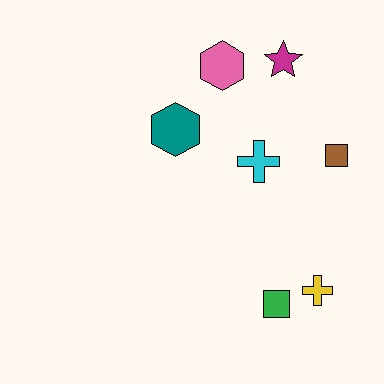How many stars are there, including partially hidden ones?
There is 1 star.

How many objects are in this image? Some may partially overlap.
There are 7 objects.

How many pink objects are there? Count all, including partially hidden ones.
There is 1 pink object.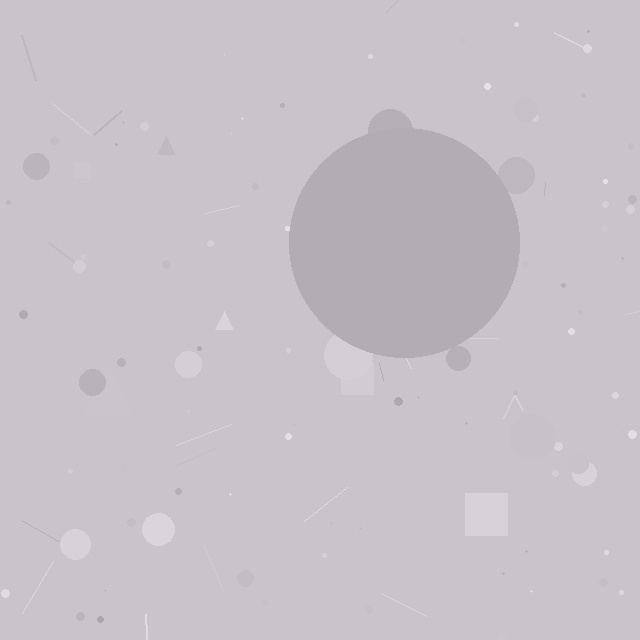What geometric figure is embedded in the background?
A circle is embedded in the background.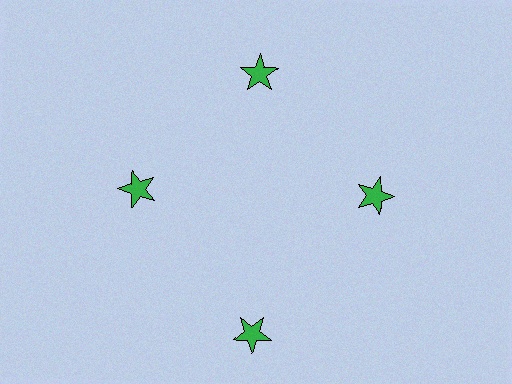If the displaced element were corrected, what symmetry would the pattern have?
It would have 4-fold rotational symmetry — the pattern would map onto itself every 90 degrees.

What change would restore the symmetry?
The symmetry would be restored by moving it inward, back onto the ring so that all 4 stars sit at equal angles and equal distance from the center.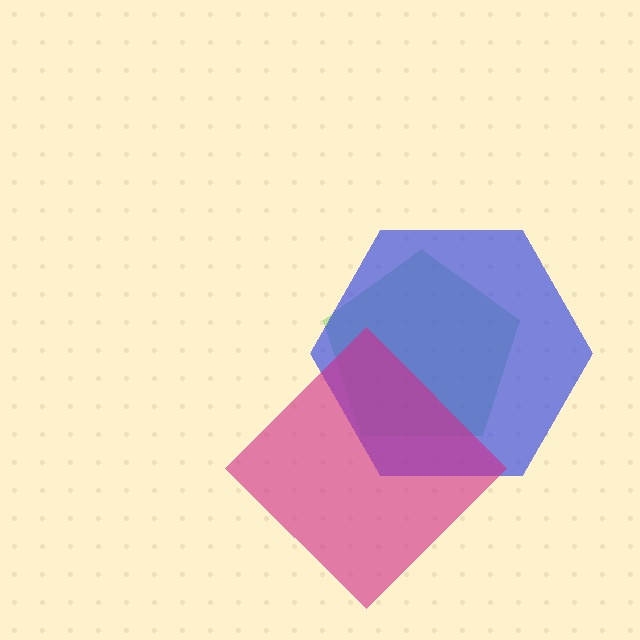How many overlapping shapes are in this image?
There are 3 overlapping shapes in the image.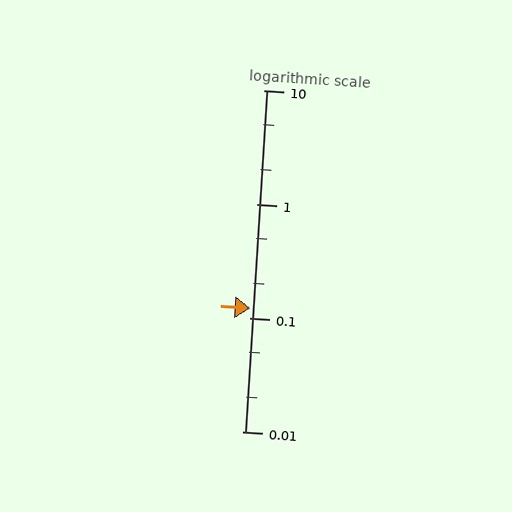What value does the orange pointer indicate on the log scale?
The pointer indicates approximately 0.12.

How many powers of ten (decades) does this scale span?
The scale spans 3 decades, from 0.01 to 10.